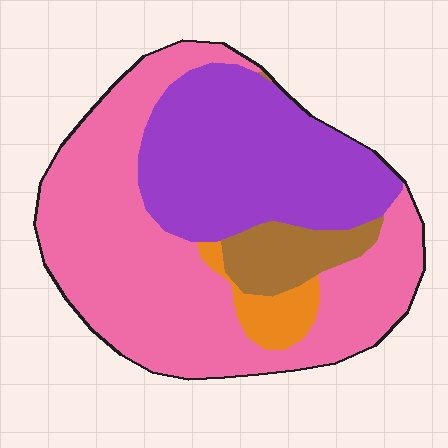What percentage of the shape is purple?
Purple takes up between a third and a half of the shape.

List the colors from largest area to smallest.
From largest to smallest: pink, purple, brown, orange.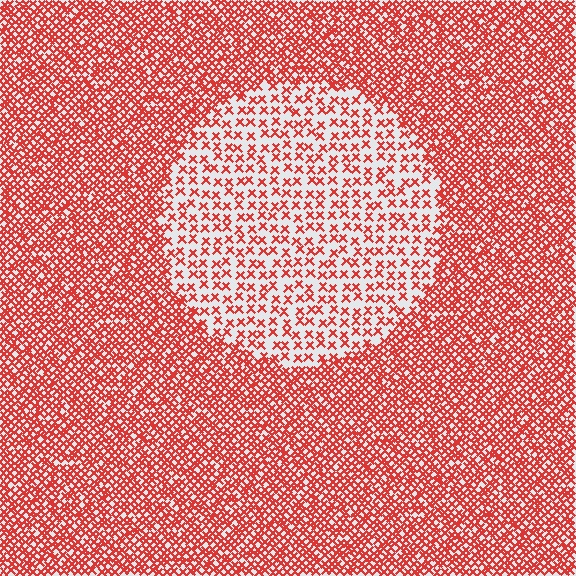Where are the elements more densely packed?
The elements are more densely packed outside the circle boundary.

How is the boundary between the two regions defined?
The boundary is defined by a change in element density (approximately 2.5x ratio). All elements are the same color, size, and shape.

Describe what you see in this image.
The image contains small red elements arranged at two different densities. A circle-shaped region is visible where the elements are less densely packed than the surrounding area.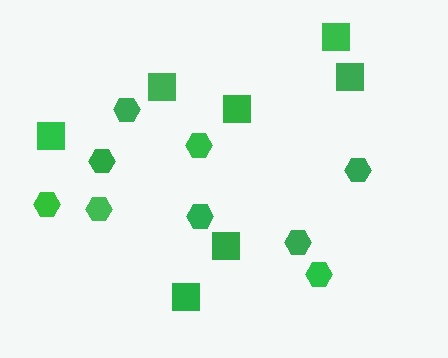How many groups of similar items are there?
There are 2 groups: one group of hexagons (9) and one group of squares (7).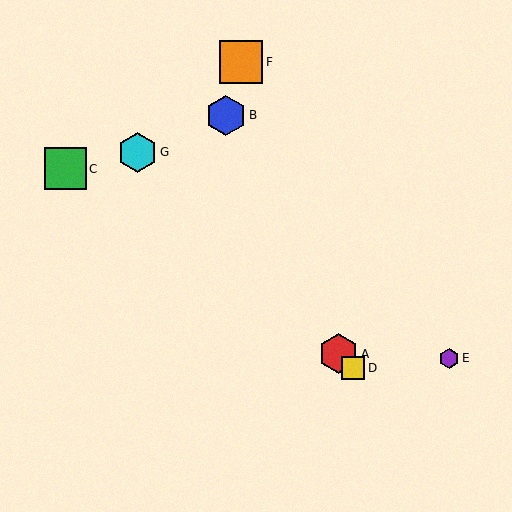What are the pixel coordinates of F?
Object F is at (241, 62).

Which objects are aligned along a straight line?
Objects A, D, G are aligned along a straight line.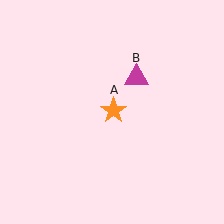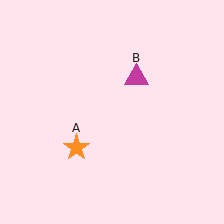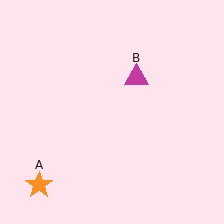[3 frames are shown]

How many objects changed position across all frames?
1 object changed position: orange star (object A).